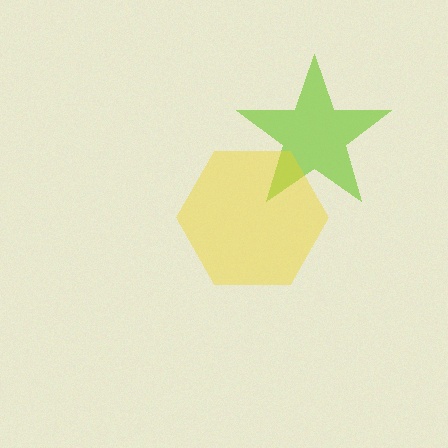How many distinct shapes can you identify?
There are 2 distinct shapes: a lime star, a yellow hexagon.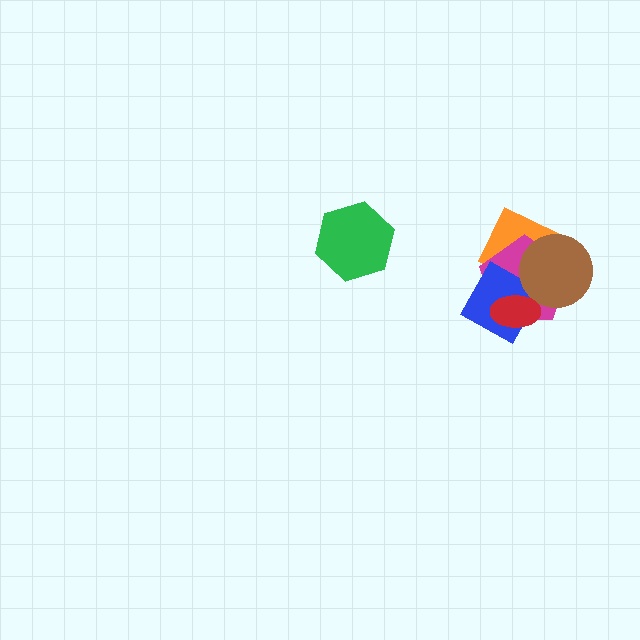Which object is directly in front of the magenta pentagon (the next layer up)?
The blue square is directly in front of the magenta pentagon.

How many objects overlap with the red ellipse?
2 objects overlap with the red ellipse.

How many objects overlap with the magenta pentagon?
4 objects overlap with the magenta pentagon.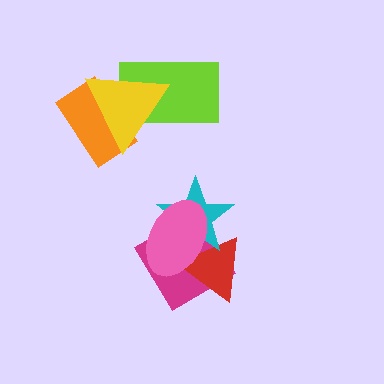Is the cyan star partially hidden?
Yes, it is partially covered by another shape.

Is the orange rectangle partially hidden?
Yes, it is partially covered by another shape.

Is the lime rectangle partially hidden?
Yes, it is partially covered by another shape.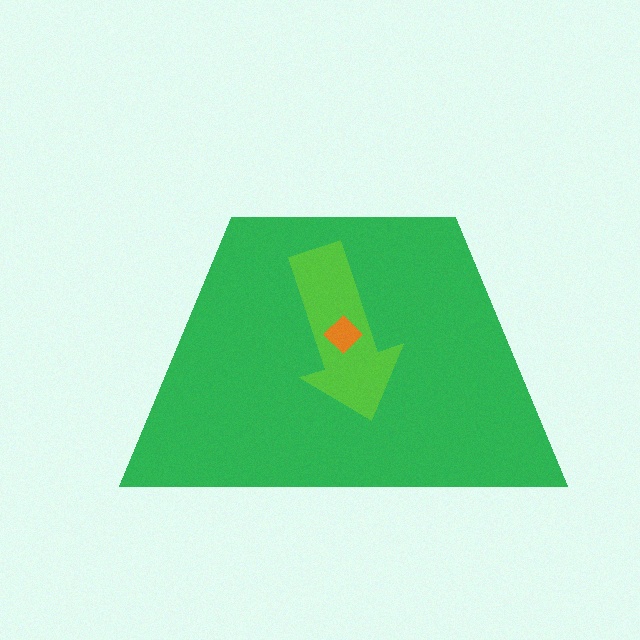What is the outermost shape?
The green trapezoid.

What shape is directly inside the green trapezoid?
The lime arrow.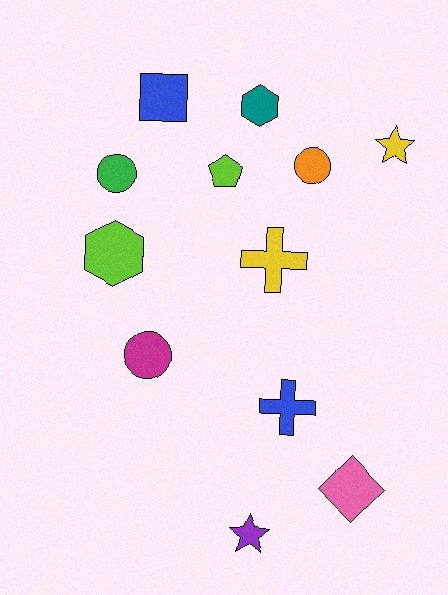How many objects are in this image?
There are 12 objects.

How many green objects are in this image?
There is 1 green object.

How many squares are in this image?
There is 1 square.